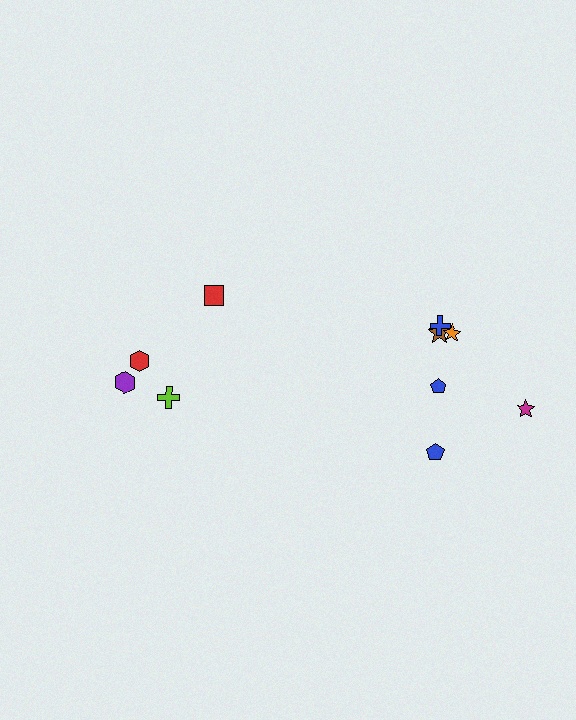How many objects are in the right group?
There are 6 objects.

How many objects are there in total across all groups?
There are 10 objects.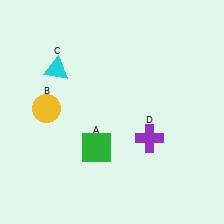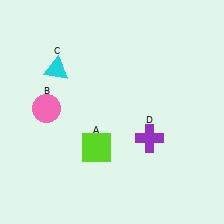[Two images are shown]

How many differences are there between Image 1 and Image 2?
There are 2 differences between the two images.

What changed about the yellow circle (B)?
In Image 1, B is yellow. In Image 2, it changed to pink.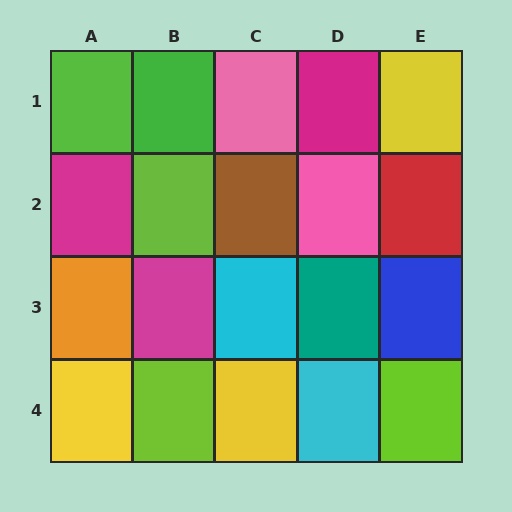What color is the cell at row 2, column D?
Pink.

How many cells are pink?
2 cells are pink.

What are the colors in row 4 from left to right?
Yellow, lime, yellow, cyan, lime.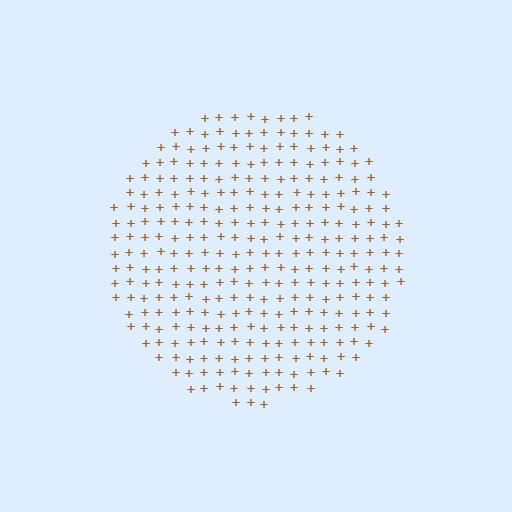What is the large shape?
The large shape is a circle.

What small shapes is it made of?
It is made of small plus signs.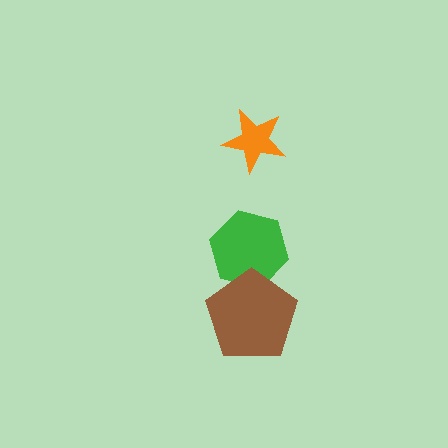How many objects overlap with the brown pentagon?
1 object overlaps with the brown pentagon.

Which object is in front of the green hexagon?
The brown pentagon is in front of the green hexagon.